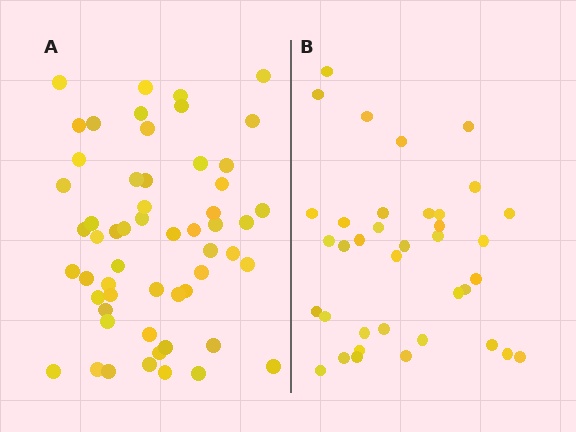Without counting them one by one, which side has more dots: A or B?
Region A (the left region) has more dots.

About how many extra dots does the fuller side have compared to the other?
Region A has approximately 20 more dots than region B.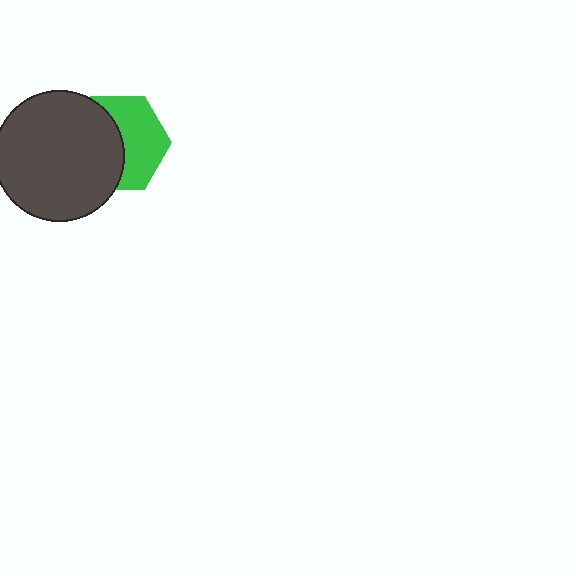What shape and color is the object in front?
The object in front is a dark gray circle.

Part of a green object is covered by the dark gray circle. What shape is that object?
It is a hexagon.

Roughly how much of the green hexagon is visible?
About half of it is visible (roughly 51%).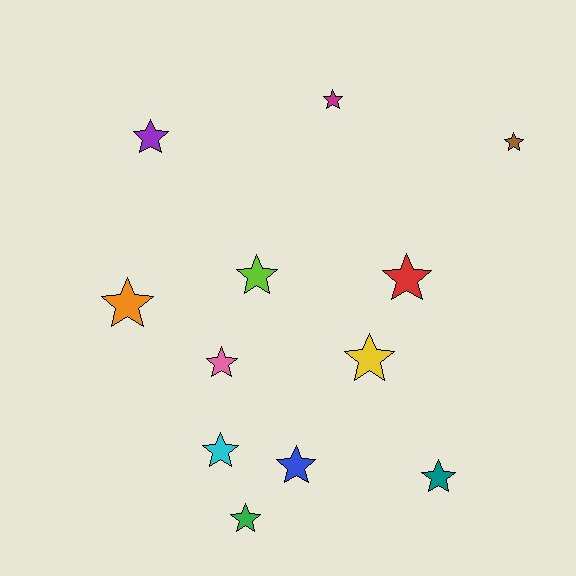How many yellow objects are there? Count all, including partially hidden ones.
There is 1 yellow object.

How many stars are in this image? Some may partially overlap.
There are 12 stars.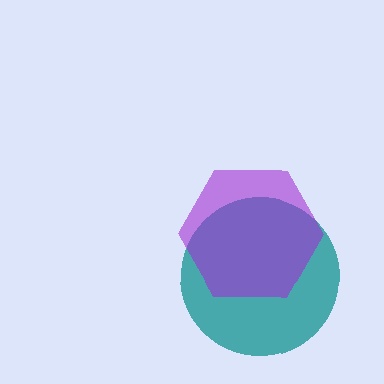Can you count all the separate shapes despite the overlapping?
Yes, there are 2 separate shapes.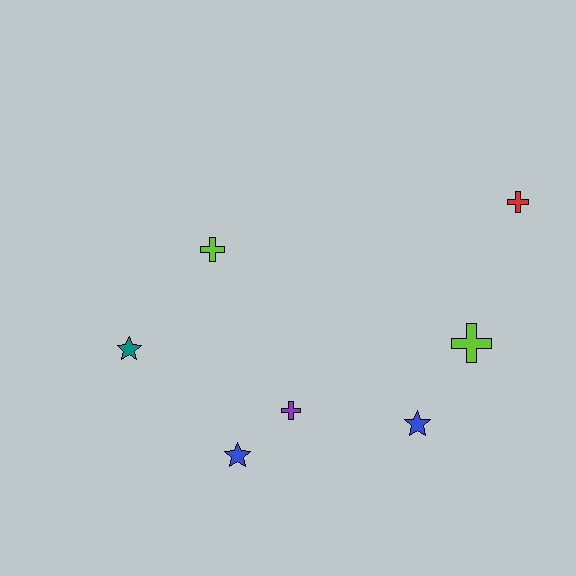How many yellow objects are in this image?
There are no yellow objects.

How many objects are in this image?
There are 7 objects.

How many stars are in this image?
There are 3 stars.